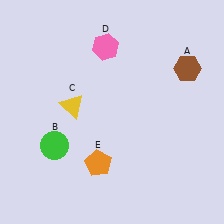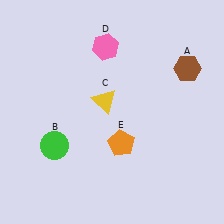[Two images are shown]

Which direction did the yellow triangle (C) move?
The yellow triangle (C) moved right.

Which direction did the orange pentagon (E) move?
The orange pentagon (E) moved right.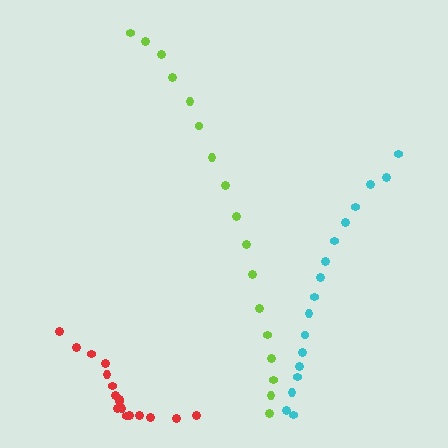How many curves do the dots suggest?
There are 3 distinct paths.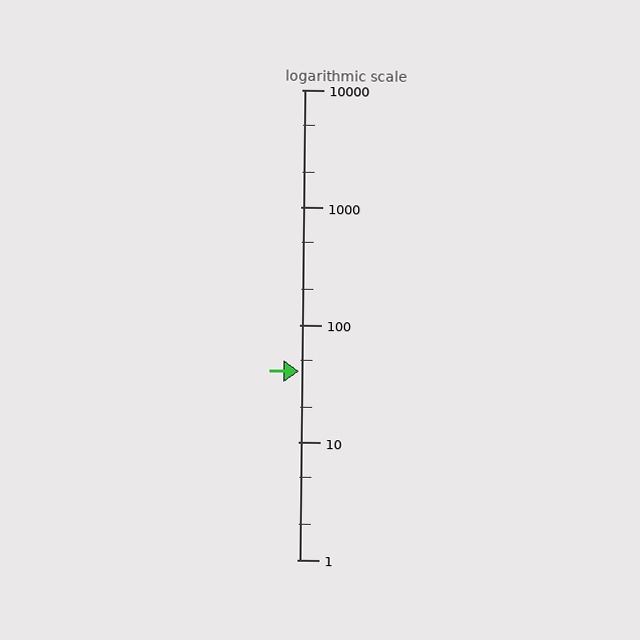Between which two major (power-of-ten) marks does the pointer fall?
The pointer is between 10 and 100.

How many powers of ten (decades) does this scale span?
The scale spans 4 decades, from 1 to 10000.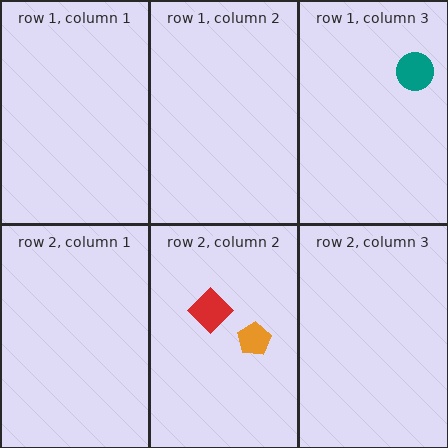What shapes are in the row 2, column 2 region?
The orange pentagon, the red diamond.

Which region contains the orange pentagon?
The row 2, column 2 region.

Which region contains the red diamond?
The row 2, column 2 region.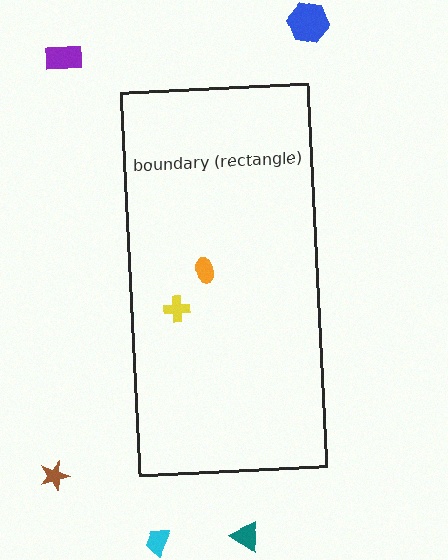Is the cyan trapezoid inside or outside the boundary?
Outside.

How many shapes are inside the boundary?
2 inside, 5 outside.